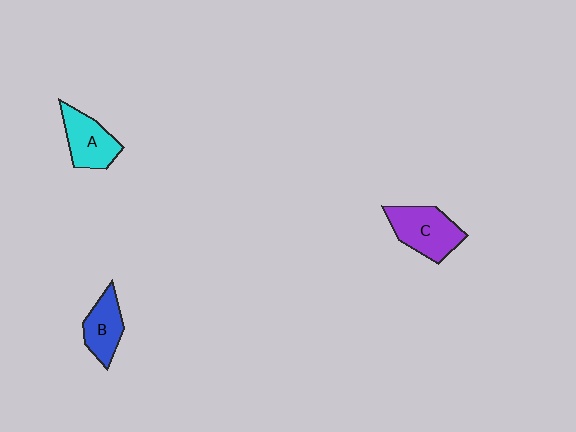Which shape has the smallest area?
Shape B (blue).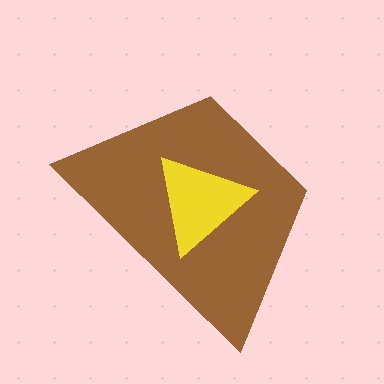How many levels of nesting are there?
2.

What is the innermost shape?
The yellow triangle.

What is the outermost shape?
The brown trapezoid.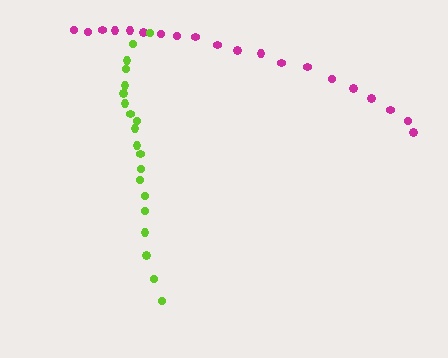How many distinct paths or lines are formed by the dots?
There are 2 distinct paths.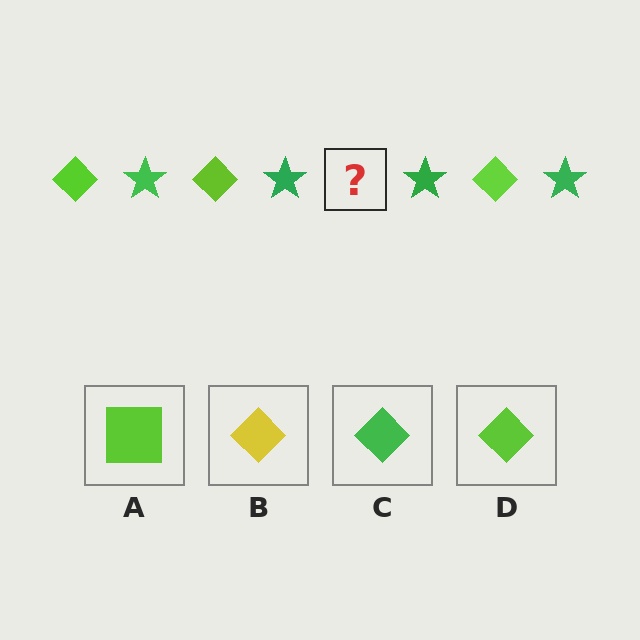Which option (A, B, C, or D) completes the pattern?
D.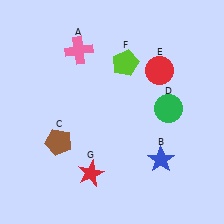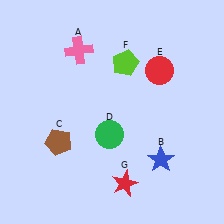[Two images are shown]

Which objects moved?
The objects that moved are: the green circle (D), the red star (G).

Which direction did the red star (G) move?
The red star (G) moved right.